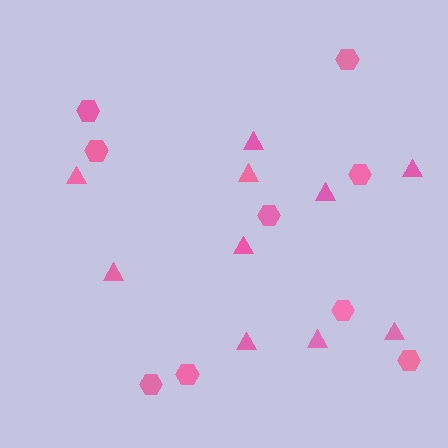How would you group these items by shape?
There are 2 groups: one group of hexagons (9) and one group of triangles (10).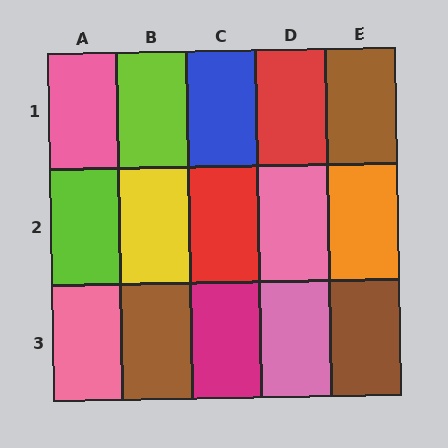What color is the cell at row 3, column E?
Brown.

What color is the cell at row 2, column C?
Red.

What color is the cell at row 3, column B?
Brown.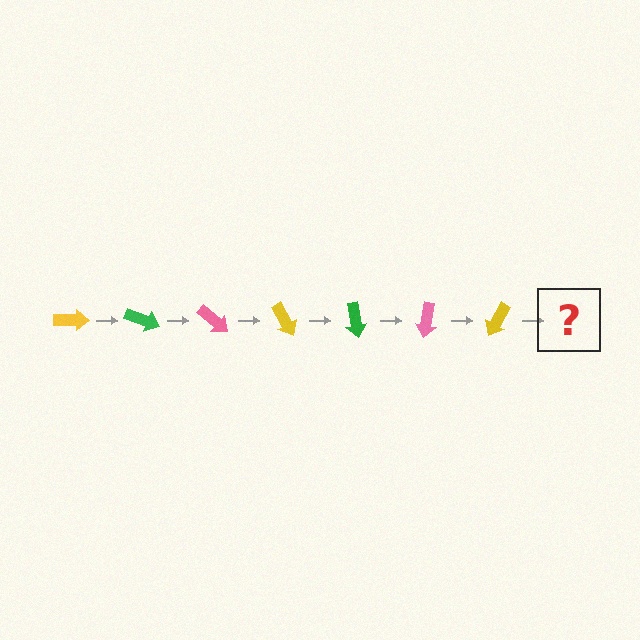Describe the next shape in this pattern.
It should be a green arrow, rotated 140 degrees from the start.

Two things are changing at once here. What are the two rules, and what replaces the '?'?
The two rules are that it rotates 20 degrees each step and the color cycles through yellow, green, and pink. The '?' should be a green arrow, rotated 140 degrees from the start.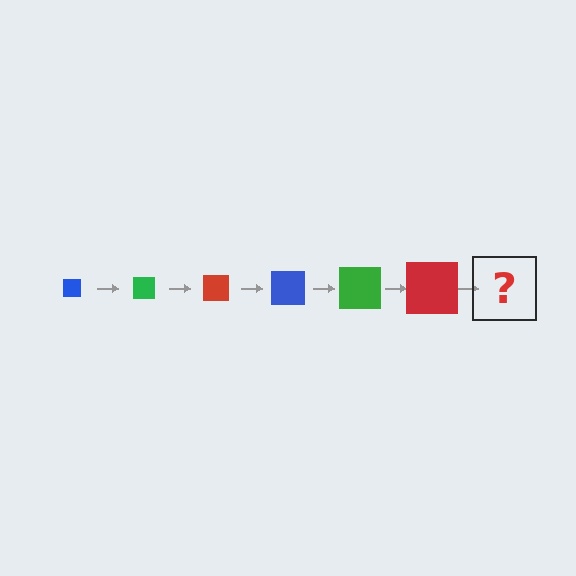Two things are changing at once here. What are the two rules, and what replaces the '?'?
The two rules are that the square grows larger each step and the color cycles through blue, green, and red. The '?' should be a blue square, larger than the previous one.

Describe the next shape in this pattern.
It should be a blue square, larger than the previous one.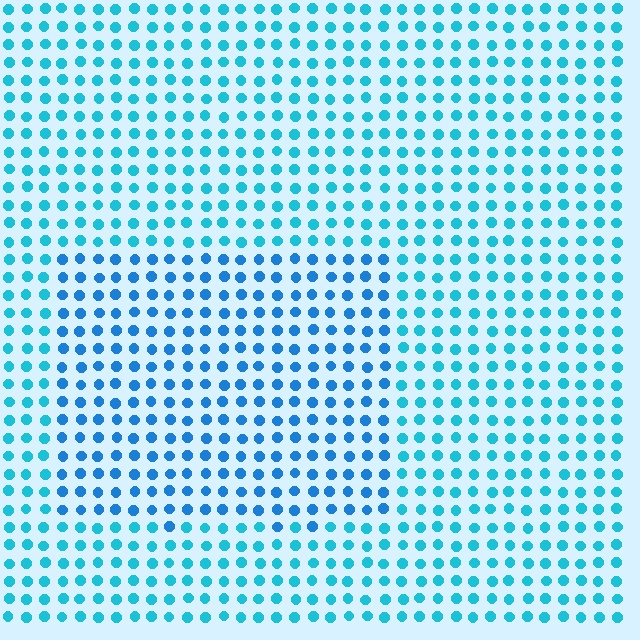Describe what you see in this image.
The image is filled with small cyan elements in a uniform arrangement. A rectangle-shaped region is visible where the elements are tinted to a slightly different hue, forming a subtle color boundary.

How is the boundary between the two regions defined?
The boundary is defined purely by a slight shift in hue (about 22 degrees). Spacing, size, and orientation are identical on both sides.